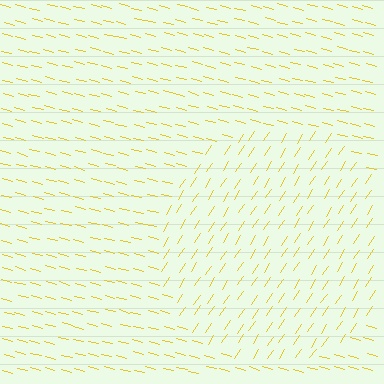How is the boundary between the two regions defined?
The boundary is defined purely by a change in line orientation (approximately 71 degrees difference). All lines are the same color and thickness.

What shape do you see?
I see a circle.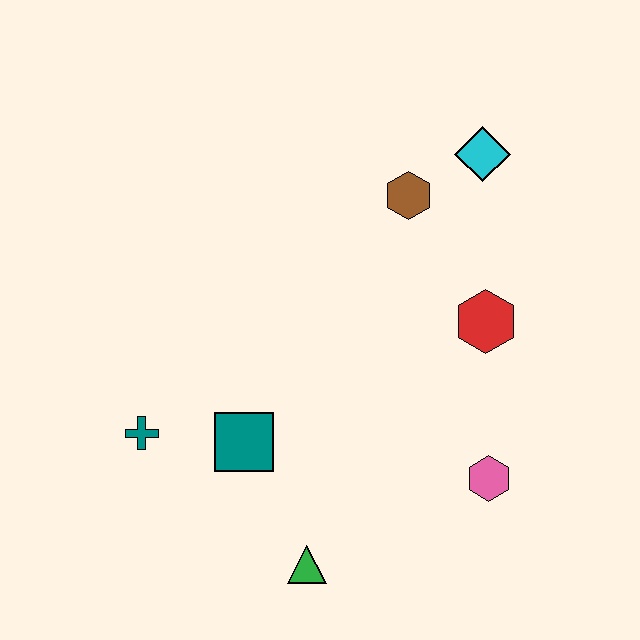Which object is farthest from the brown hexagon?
The green triangle is farthest from the brown hexagon.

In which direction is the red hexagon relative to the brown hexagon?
The red hexagon is below the brown hexagon.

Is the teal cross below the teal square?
No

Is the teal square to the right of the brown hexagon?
No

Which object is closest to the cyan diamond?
The brown hexagon is closest to the cyan diamond.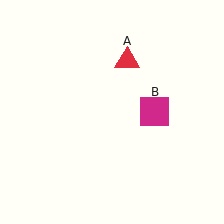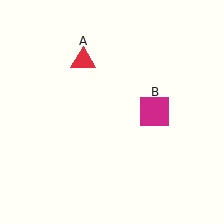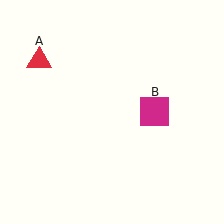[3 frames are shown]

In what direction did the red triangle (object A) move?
The red triangle (object A) moved left.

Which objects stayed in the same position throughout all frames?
Magenta square (object B) remained stationary.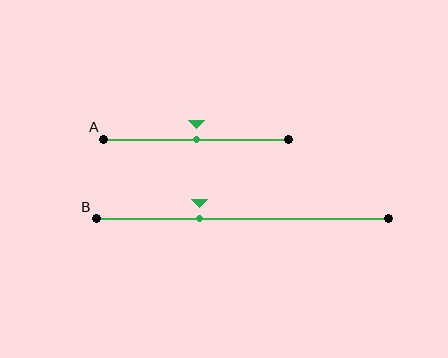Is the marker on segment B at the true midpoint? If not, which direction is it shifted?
No, the marker on segment B is shifted to the left by about 15% of the segment length.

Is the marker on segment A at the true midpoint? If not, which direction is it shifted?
Yes, the marker on segment A is at the true midpoint.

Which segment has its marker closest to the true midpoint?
Segment A has its marker closest to the true midpoint.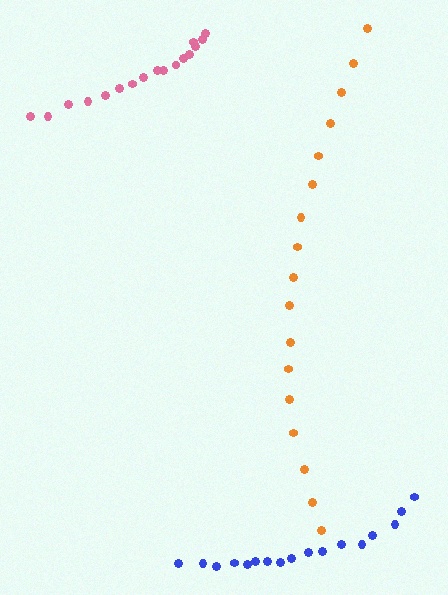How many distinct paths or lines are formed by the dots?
There are 3 distinct paths.